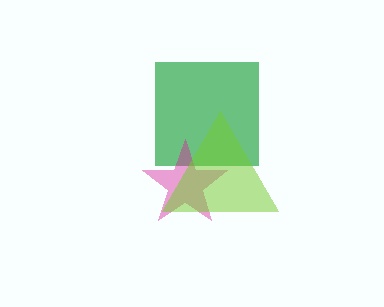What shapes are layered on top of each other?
The layered shapes are: a green square, a magenta star, a lime triangle.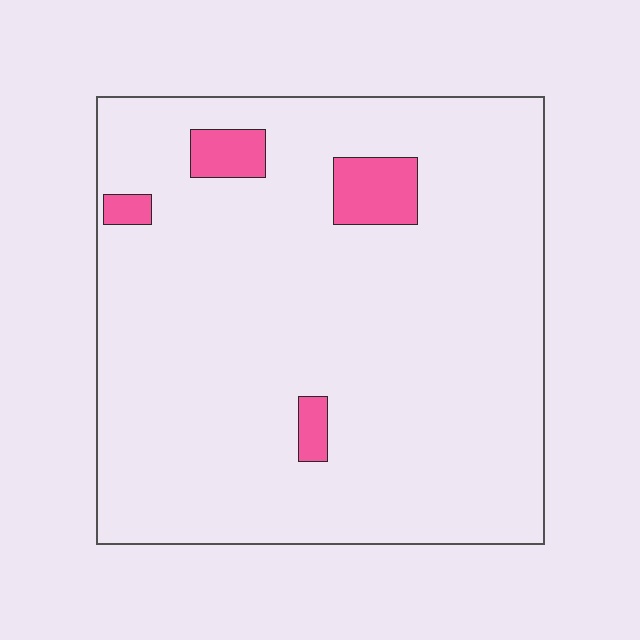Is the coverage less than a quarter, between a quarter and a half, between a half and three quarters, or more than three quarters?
Less than a quarter.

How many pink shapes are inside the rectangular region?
4.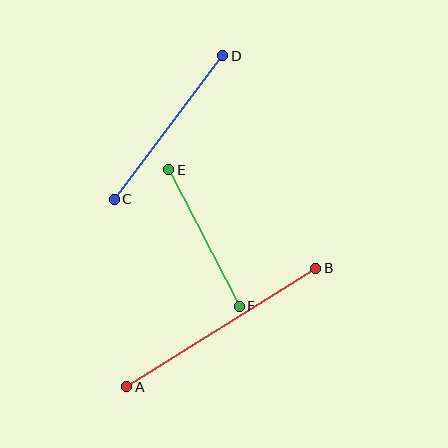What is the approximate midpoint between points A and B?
The midpoint is at approximately (221, 328) pixels.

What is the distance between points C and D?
The distance is approximately 180 pixels.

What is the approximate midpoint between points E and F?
The midpoint is at approximately (204, 238) pixels.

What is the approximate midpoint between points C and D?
The midpoint is at approximately (169, 127) pixels.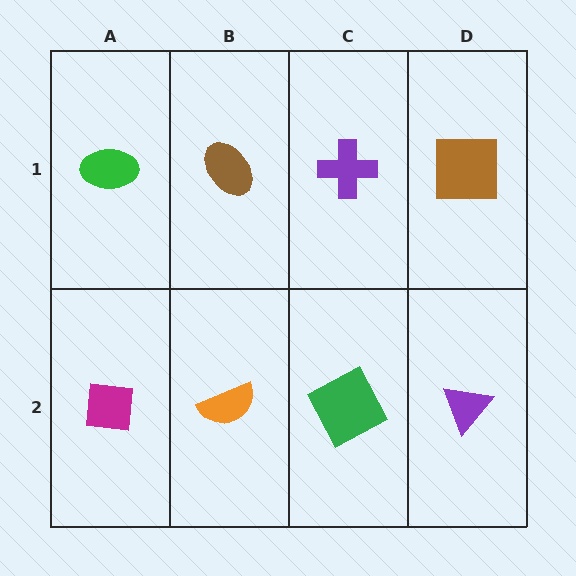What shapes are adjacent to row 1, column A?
A magenta square (row 2, column A), a brown ellipse (row 1, column B).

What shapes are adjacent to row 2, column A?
A green ellipse (row 1, column A), an orange semicircle (row 2, column B).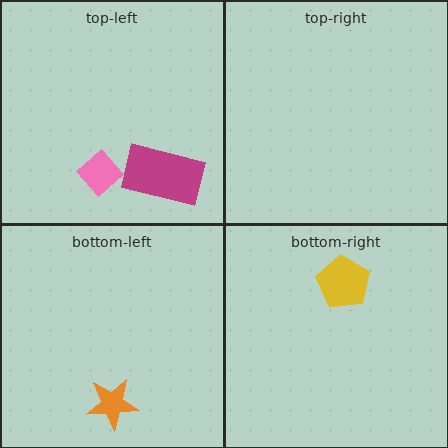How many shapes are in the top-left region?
2.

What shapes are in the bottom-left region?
The orange star.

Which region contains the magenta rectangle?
The top-left region.